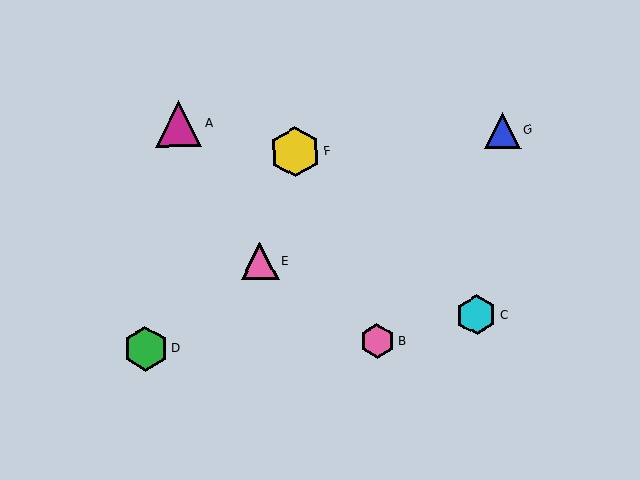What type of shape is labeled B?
Shape B is a pink hexagon.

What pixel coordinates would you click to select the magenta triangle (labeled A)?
Click at (179, 124) to select the magenta triangle A.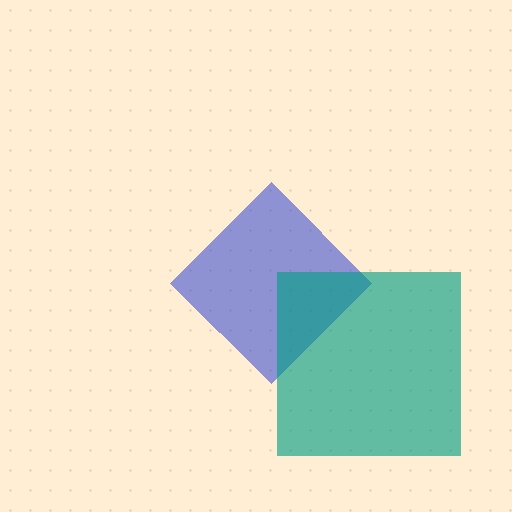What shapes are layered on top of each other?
The layered shapes are: a blue diamond, a teal square.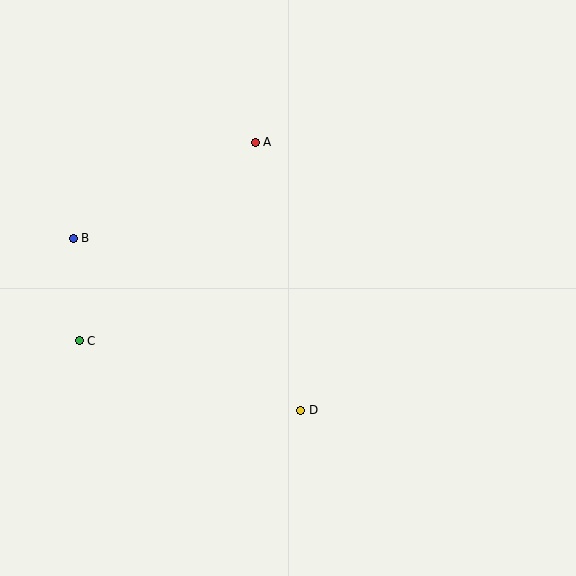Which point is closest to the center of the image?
Point D at (301, 410) is closest to the center.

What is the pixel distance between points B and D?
The distance between B and D is 285 pixels.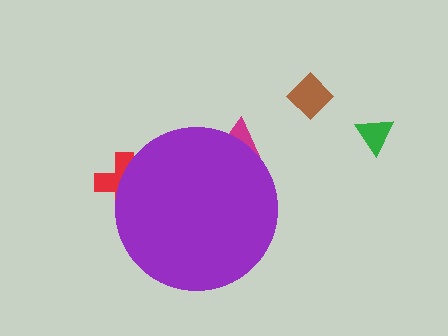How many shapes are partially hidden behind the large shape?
2 shapes are partially hidden.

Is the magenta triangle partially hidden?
Yes, the magenta triangle is partially hidden behind the purple circle.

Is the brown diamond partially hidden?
No, the brown diamond is fully visible.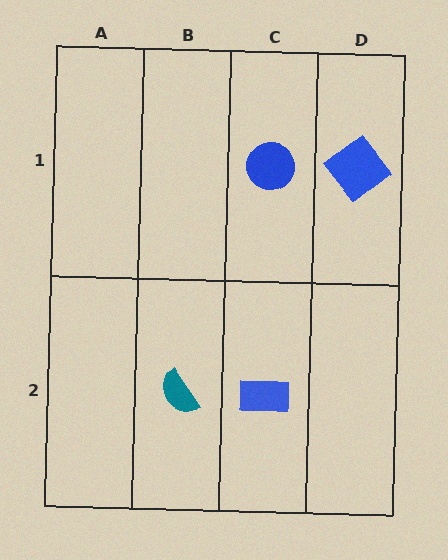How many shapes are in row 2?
2 shapes.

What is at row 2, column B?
A teal semicircle.